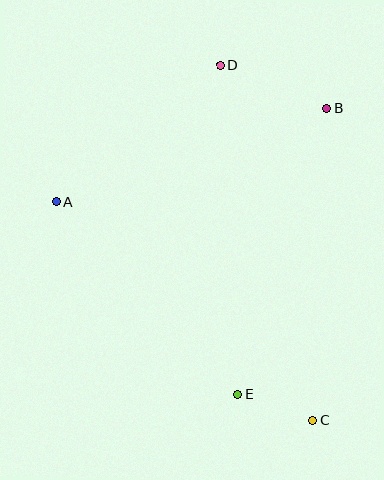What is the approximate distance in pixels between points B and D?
The distance between B and D is approximately 115 pixels.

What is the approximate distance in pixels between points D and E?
The distance between D and E is approximately 330 pixels.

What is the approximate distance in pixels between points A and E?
The distance between A and E is approximately 264 pixels.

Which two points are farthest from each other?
Points C and D are farthest from each other.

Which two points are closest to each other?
Points C and E are closest to each other.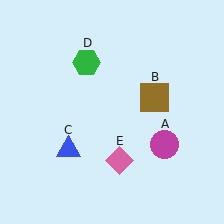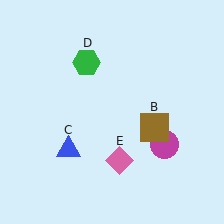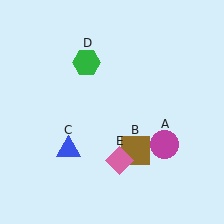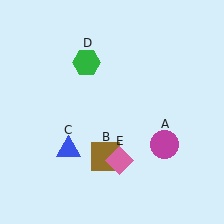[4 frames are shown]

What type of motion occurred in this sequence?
The brown square (object B) rotated clockwise around the center of the scene.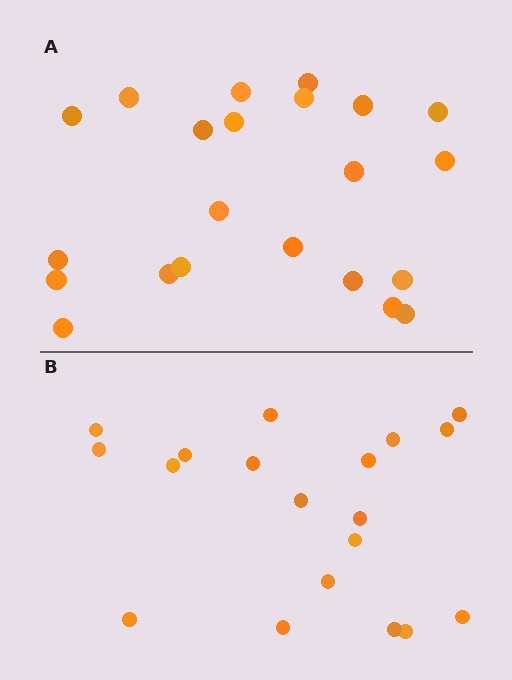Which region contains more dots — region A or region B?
Region A (the top region) has more dots.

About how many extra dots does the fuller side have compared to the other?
Region A has just a few more — roughly 2 or 3 more dots than region B.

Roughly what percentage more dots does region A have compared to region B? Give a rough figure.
About 15% more.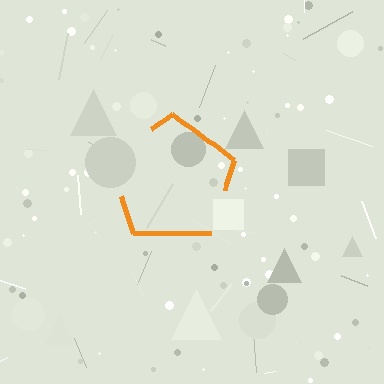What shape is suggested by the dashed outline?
The dashed outline suggests a pentagon.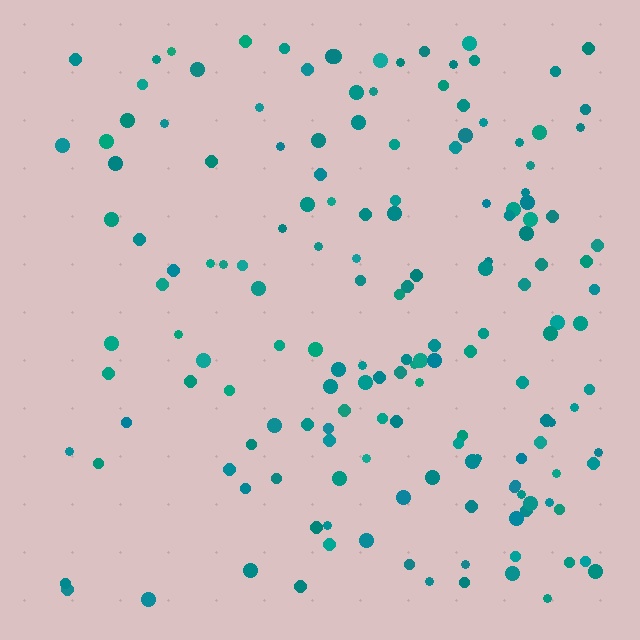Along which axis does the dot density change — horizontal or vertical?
Horizontal.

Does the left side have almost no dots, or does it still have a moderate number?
Still a moderate number, just noticeably fewer than the right.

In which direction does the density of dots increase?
From left to right, with the right side densest.